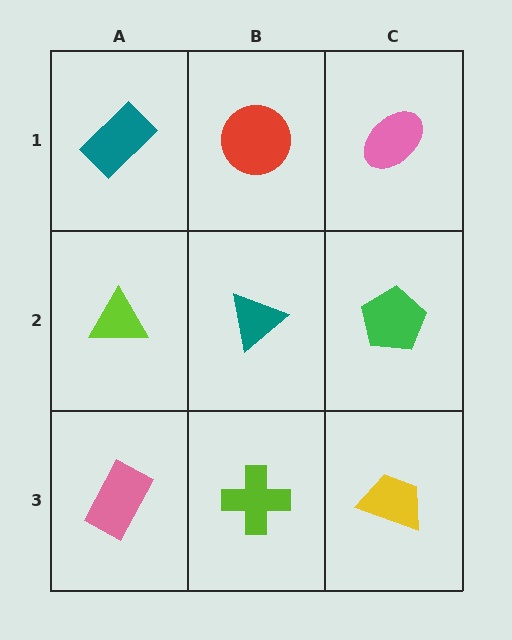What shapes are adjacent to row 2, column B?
A red circle (row 1, column B), a lime cross (row 3, column B), a lime triangle (row 2, column A), a green pentagon (row 2, column C).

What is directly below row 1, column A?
A lime triangle.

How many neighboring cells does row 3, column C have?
2.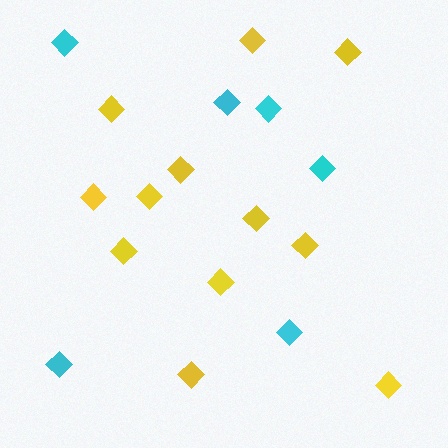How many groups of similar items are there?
There are 2 groups: one group of yellow diamonds (12) and one group of cyan diamonds (6).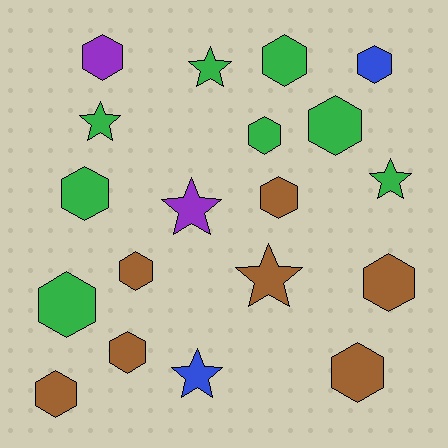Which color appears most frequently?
Green, with 8 objects.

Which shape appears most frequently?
Hexagon, with 13 objects.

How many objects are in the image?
There are 19 objects.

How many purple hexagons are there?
There is 1 purple hexagon.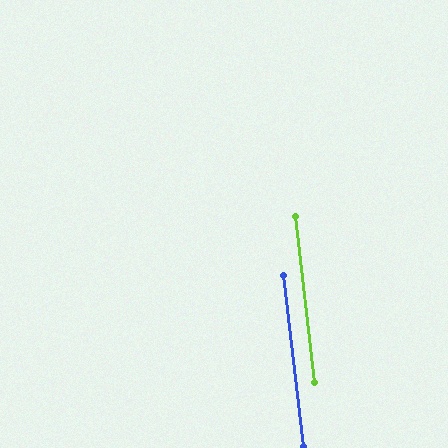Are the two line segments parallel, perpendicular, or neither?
Parallel — their directions differ by only 0.2°.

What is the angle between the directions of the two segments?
Approximately 0 degrees.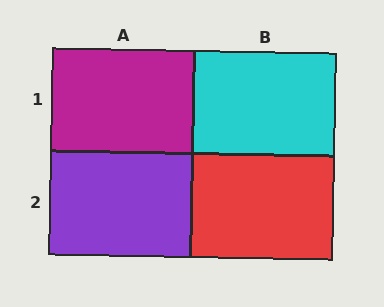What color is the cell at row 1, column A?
Magenta.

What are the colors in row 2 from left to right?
Purple, red.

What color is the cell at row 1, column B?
Cyan.